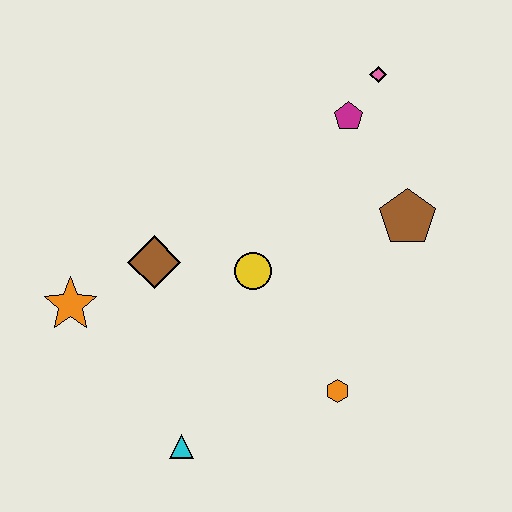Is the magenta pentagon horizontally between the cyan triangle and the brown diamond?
No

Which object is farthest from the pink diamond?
The cyan triangle is farthest from the pink diamond.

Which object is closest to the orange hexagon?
The yellow circle is closest to the orange hexagon.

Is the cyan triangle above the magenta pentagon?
No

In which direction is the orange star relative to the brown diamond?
The orange star is to the left of the brown diamond.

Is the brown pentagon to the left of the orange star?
No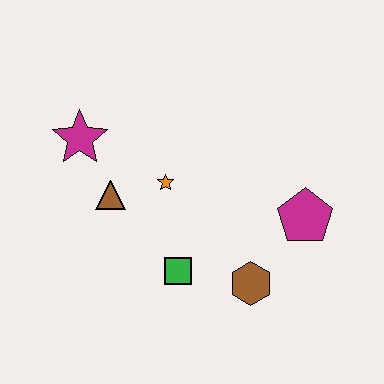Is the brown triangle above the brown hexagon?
Yes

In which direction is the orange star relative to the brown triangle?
The orange star is to the right of the brown triangle.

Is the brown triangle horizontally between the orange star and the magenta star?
Yes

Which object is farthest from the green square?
The magenta star is farthest from the green square.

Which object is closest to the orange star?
The brown triangle is closest to the orange star.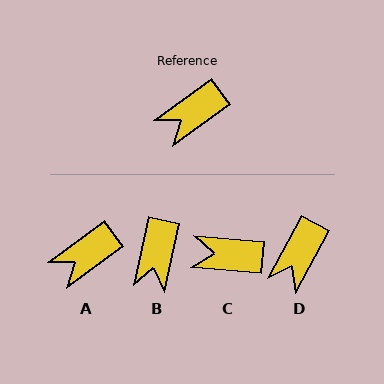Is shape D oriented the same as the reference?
No, it is off by about 25 degrees.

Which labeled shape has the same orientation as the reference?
A.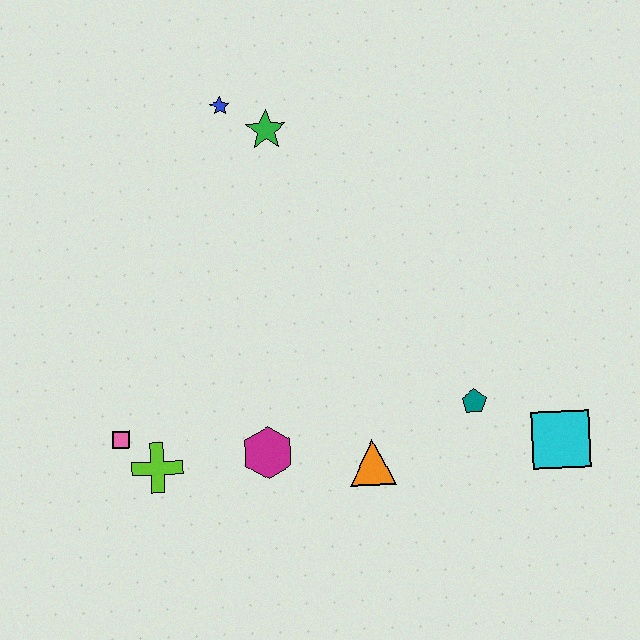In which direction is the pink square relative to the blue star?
The pink square is below the blue star.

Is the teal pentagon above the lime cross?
Yes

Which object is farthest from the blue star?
The cyan square is farthest from the blue star.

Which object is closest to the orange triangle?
The magenta hexagon is closest to the orange triangle.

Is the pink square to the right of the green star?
No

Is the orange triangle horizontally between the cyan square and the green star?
Yes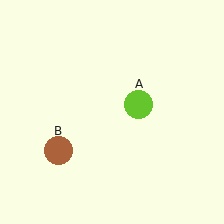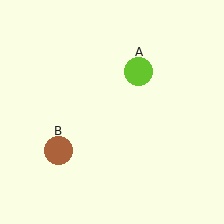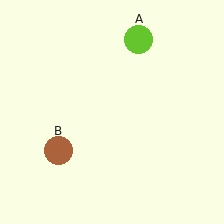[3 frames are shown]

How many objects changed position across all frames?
1 object changed position: lime circle (object A).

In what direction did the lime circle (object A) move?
The lime circle (object A) moved up.